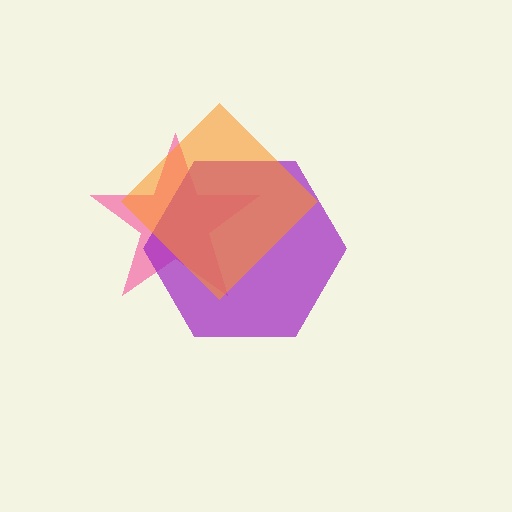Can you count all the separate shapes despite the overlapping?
Yes, there are 3 separate shapes.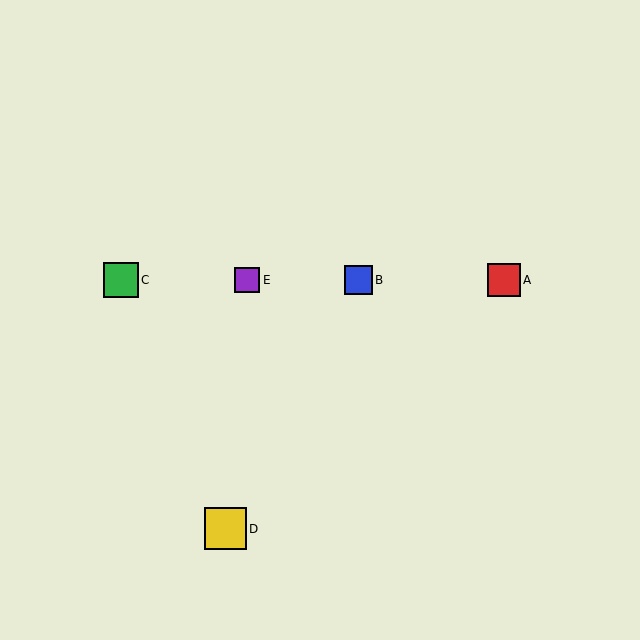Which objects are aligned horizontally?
Objects A, B, C, E are aligned horizontally.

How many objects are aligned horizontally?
4 objects (A, B, C, E) are aligned horizontally.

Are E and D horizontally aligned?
No, E is at y≈280 and D is at y≈529.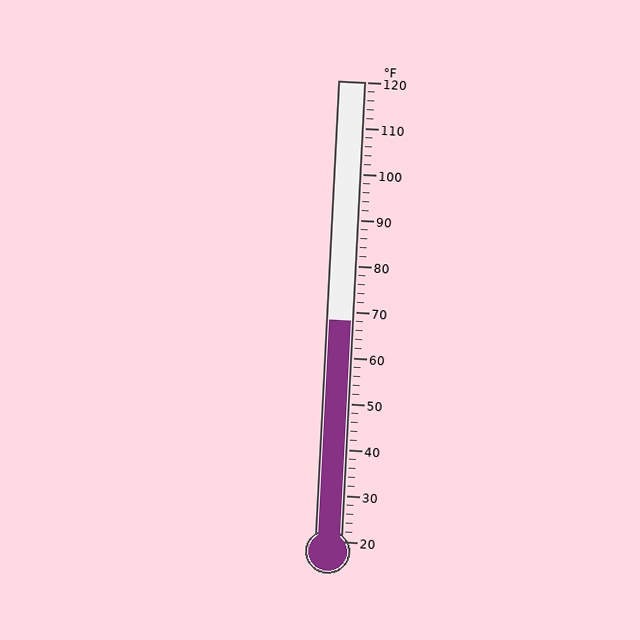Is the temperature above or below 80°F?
The temperature is below 80°F.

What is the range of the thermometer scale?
The thermometer scale ranges from 20°F to 120°F.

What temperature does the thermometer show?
The thermometer shows approximately 68°F.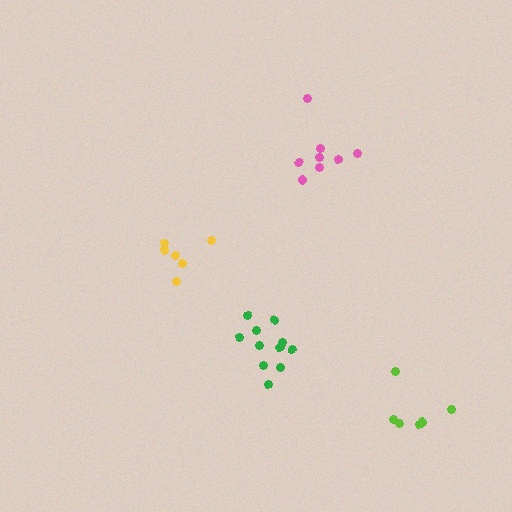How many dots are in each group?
Group 1: 11 dots, Group 2: 8 dots, Group 3: 6 dots, Group 4: 6 dots (31 total).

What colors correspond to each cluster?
The clusters are colored: green, pink, lime, yellow.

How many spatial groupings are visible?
There are 4 spatial groupings.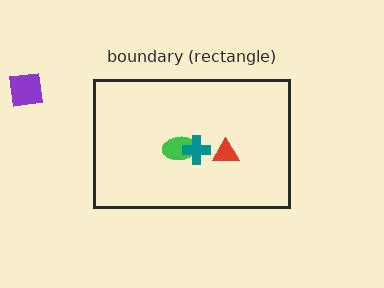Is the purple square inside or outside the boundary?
Outside.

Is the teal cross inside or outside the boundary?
Inside.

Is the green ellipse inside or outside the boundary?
Inside.